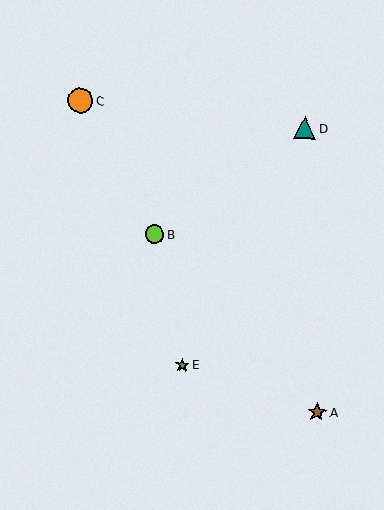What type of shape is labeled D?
Shape D is a teal triangle.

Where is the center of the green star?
The center of the green star is at (182, 365).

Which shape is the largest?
The orange circle (labeled C) is the largest.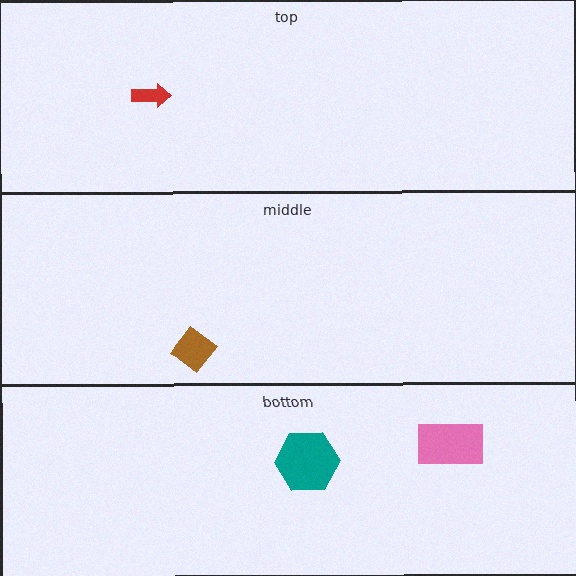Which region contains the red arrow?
The top region.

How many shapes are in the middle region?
1.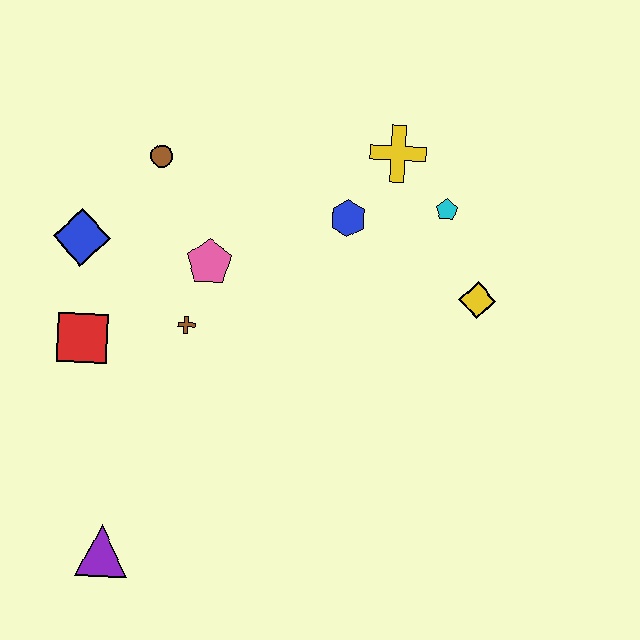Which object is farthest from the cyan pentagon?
The purple triangle is farthest from the cyan pentagon.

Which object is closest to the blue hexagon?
The yellow cross is closest to the blue hexagon.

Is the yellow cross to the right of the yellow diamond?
No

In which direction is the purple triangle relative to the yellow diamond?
The purple triangle is to the left of the yellow diamond.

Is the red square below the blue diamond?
Yes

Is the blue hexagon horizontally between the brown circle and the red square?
No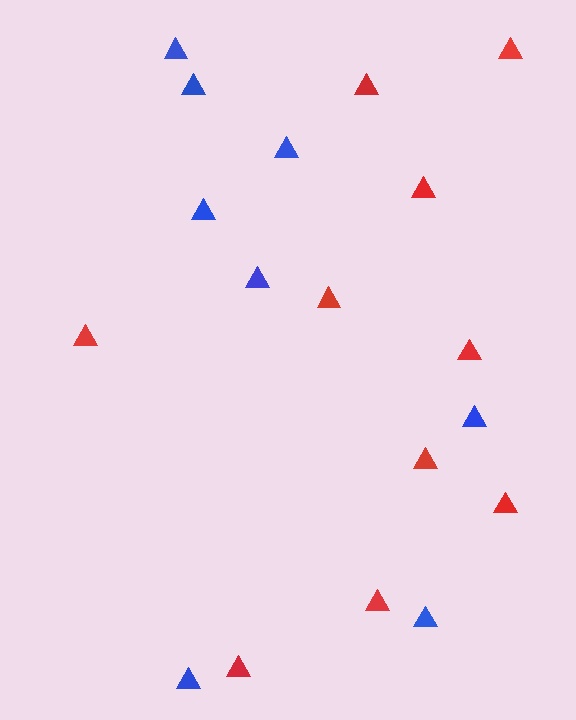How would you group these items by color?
There are 2 groups: one group of blue triangles (8) and one group of red triangles (10).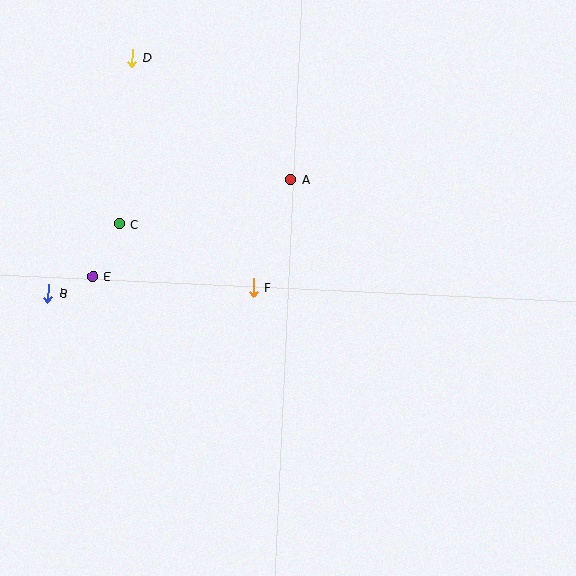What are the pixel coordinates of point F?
Point F is at (253, 288).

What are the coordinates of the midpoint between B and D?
The midpoint between B and D is at (90, 175).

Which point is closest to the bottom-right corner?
Point F is closest to the bottom-right corner.